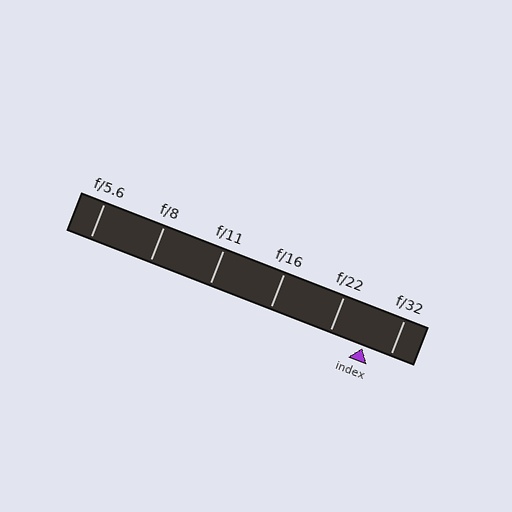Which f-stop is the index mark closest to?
The index mark is closest to f/32.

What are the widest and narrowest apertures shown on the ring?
The widest aperture shown is f/5.6 and the narrowest is f/32.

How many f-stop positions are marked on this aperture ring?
There are 6 f-stop positions marked.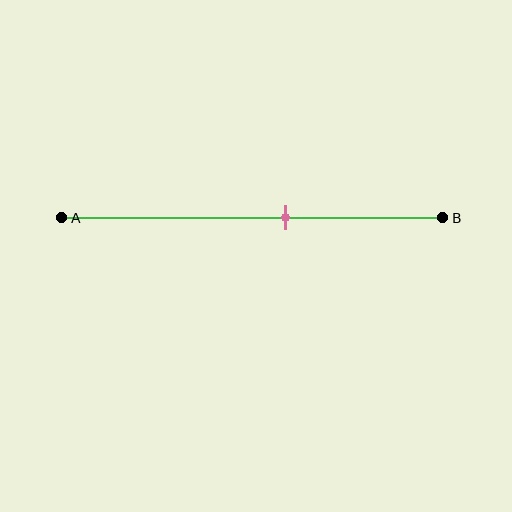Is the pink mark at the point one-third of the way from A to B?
No, the mark is at about 60% from A, not at the 33% one-third point.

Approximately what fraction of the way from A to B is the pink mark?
The pink mark is approximately 60% of the way from A to B.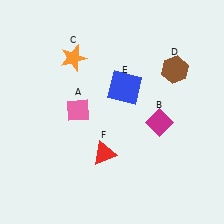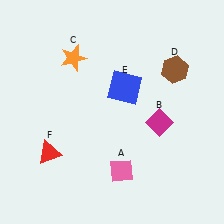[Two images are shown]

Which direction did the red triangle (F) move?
The red triangle (F) moved left.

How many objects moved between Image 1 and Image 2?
2 objects moved between the two images.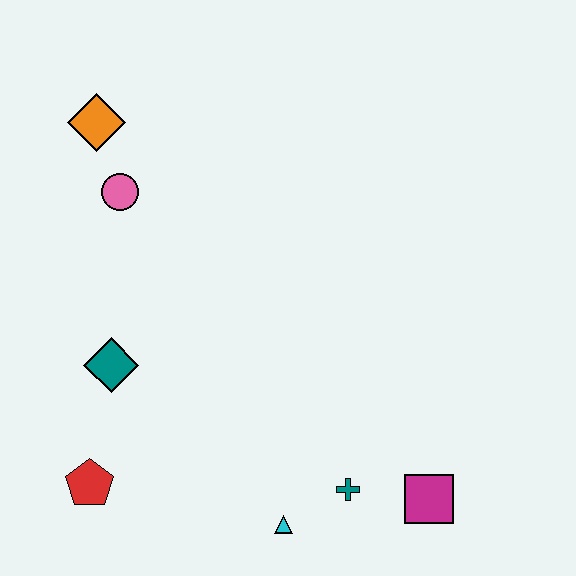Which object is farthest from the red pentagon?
The orange diamond is farthest from the red pentagon.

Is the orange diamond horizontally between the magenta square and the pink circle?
No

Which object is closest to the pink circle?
The orange diamond is closest to the pink circle.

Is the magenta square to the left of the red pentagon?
No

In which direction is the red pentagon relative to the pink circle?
The red pentagon is below the pink circle.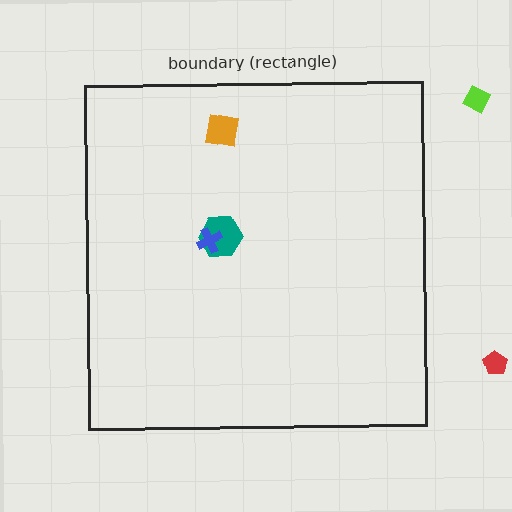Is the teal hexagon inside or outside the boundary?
Inside.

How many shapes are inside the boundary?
3 inside, 2 outside.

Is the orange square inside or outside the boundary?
Inside.